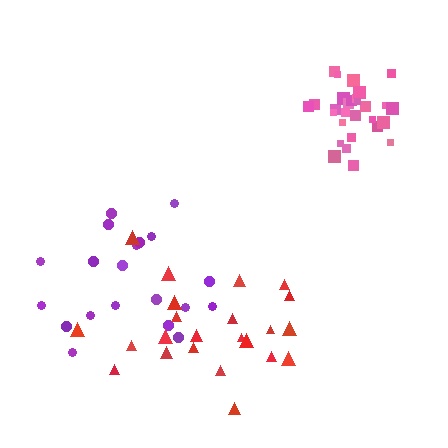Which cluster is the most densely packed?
Pink.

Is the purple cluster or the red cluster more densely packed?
Purple.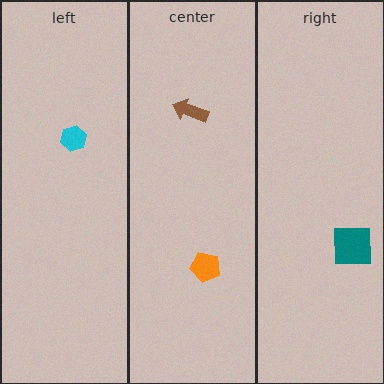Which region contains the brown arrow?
The center region.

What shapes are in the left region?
The cyan hexagon.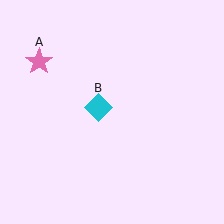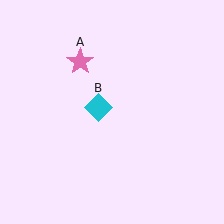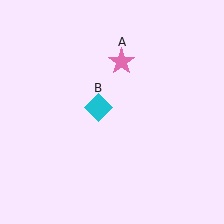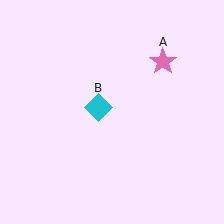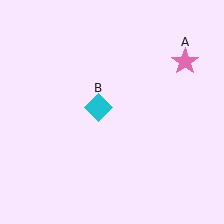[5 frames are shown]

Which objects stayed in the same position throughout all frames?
Cyan diamond (object B) remained stationary.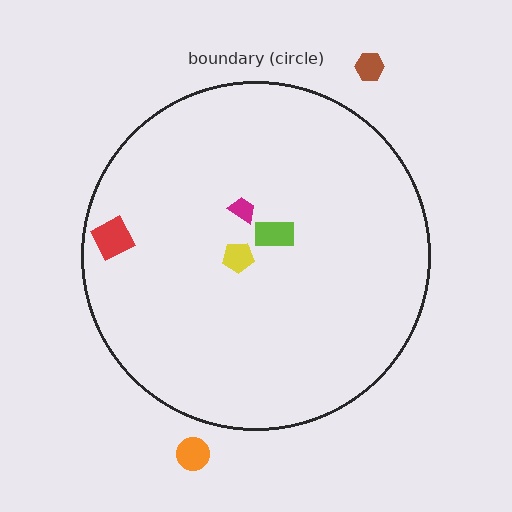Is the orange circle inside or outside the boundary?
Outside.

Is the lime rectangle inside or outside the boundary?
Inside.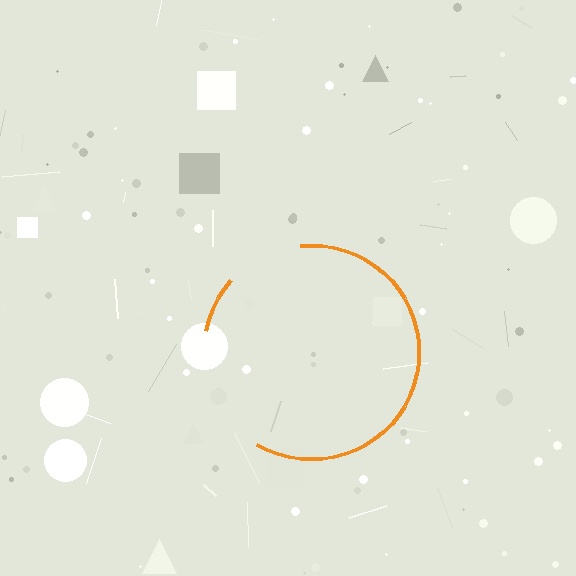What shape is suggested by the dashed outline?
The dashed outline suggests a circle.